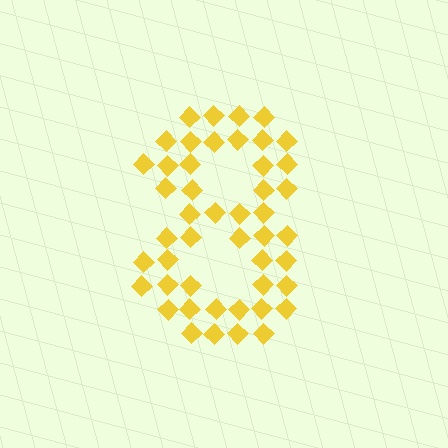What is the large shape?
The large shape is the digit 8.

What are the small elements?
The small elements are diamonds.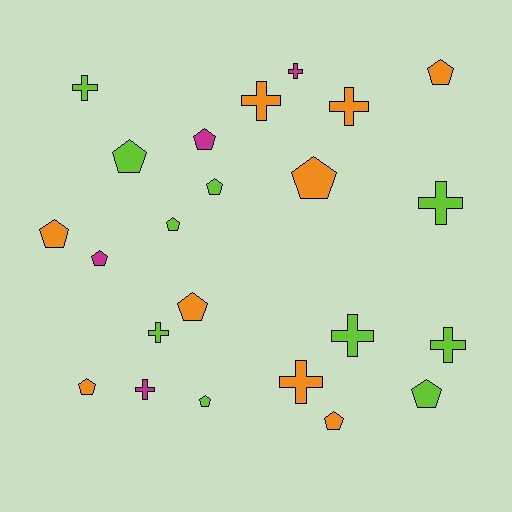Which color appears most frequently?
Lime, with 10 objects.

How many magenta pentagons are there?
There are 2 magenta pentagons.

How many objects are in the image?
There are 23 objects.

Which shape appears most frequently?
Pentagon, with 13 objects.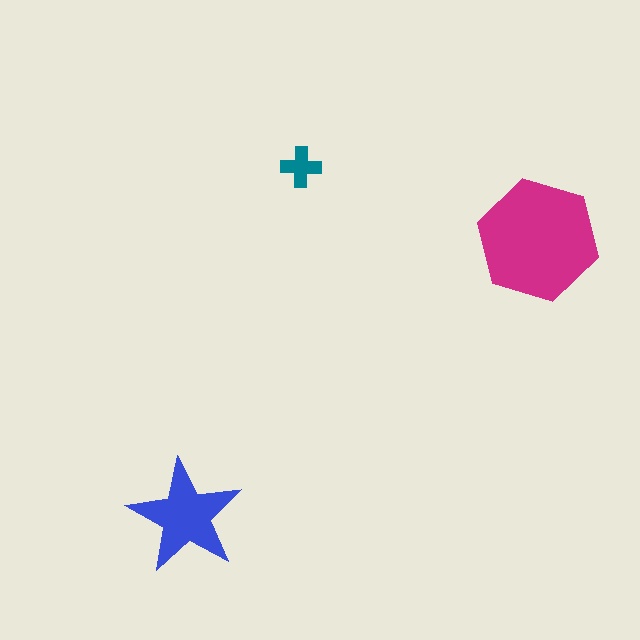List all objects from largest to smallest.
The magenta hexagon, the blue star, the teal cross.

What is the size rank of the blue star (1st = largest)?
2nd.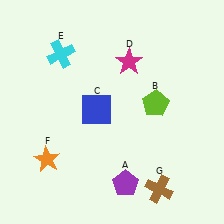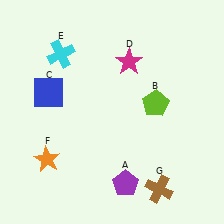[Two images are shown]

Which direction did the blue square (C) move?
The blue square (C) moved left.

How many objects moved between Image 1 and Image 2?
1 object moved between the two images.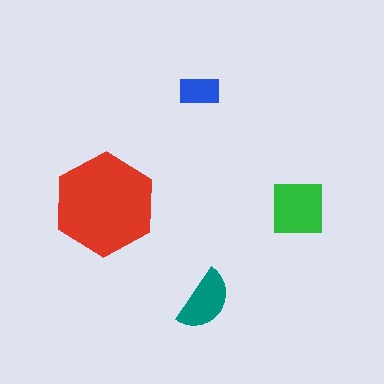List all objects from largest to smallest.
The red hexagon, the green square, the teal semicircle, the blue rectangle.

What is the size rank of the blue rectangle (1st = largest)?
4th.